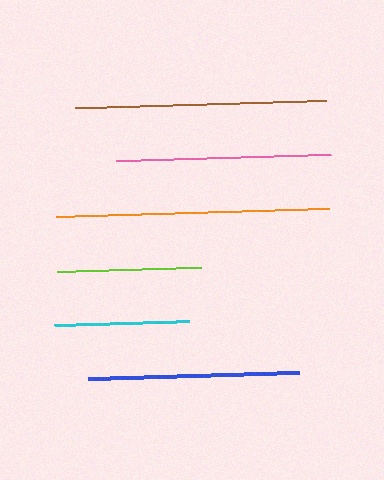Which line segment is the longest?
The orange line is the longest at approximately 273 pixels.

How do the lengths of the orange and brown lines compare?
The orange and brown lines are approximately the same length.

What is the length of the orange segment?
The orange segment is approximately 273 pixels long.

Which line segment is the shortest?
The cyan line is the shortest at approximately 135 pixels.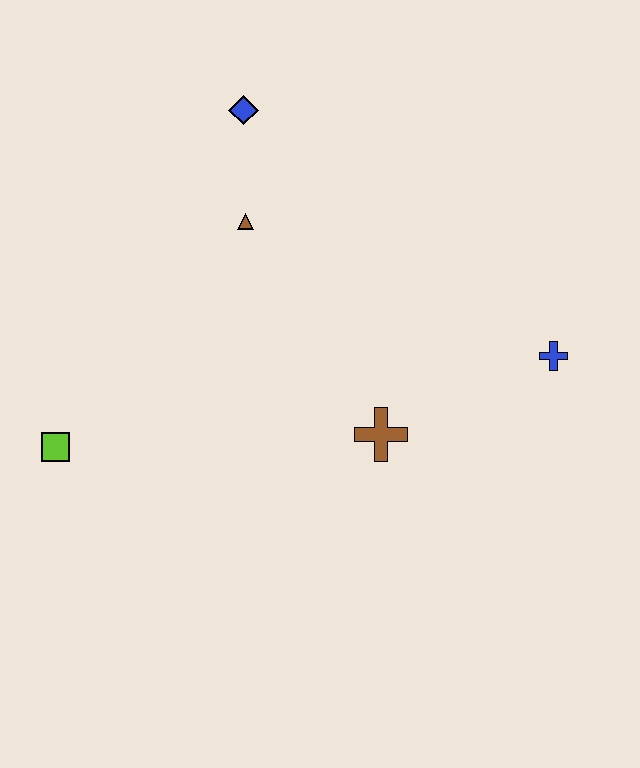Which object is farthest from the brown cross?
The blue diamond is farthest from the brown cross.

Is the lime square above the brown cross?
No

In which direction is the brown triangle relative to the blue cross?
The brown triangle is to the left of the blue cross.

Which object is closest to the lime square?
The brown triangle is closest to the lime square.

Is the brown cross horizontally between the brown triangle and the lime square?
No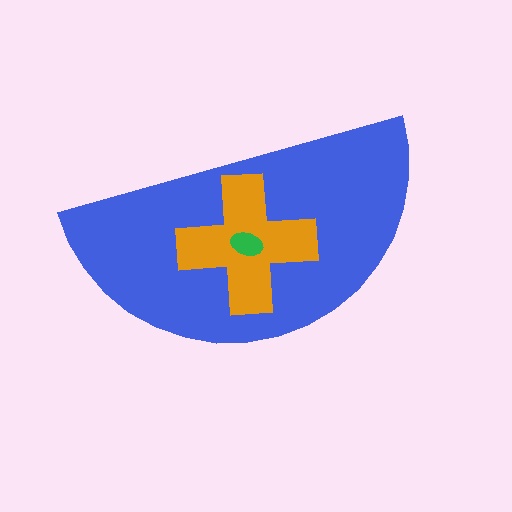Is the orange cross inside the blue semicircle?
Yes.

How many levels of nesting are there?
3.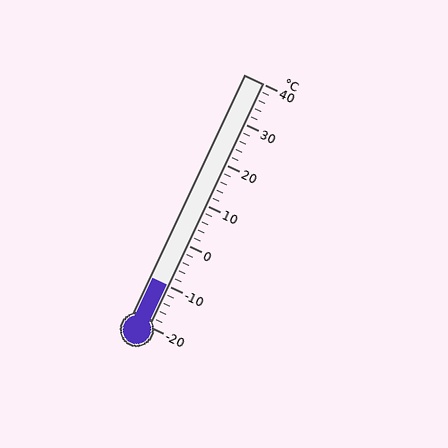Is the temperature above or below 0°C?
The temperature is below 0°C.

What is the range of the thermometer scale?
The thermometer scale ranges from -20°C to 40°C.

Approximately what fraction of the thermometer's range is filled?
The thermometer is filled to approximately 15% of its range.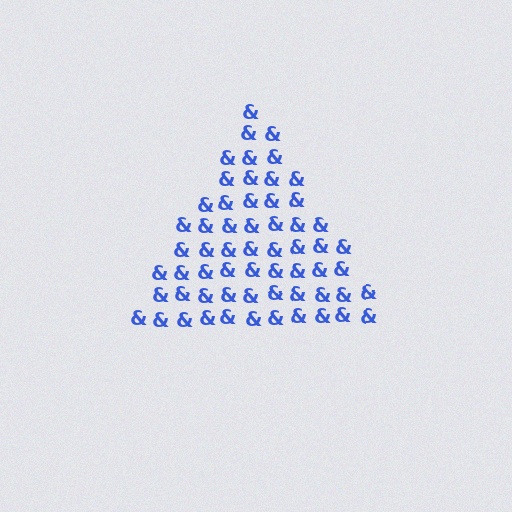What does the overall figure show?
The overall figure shows a triangle.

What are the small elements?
The small elements are ampersands.